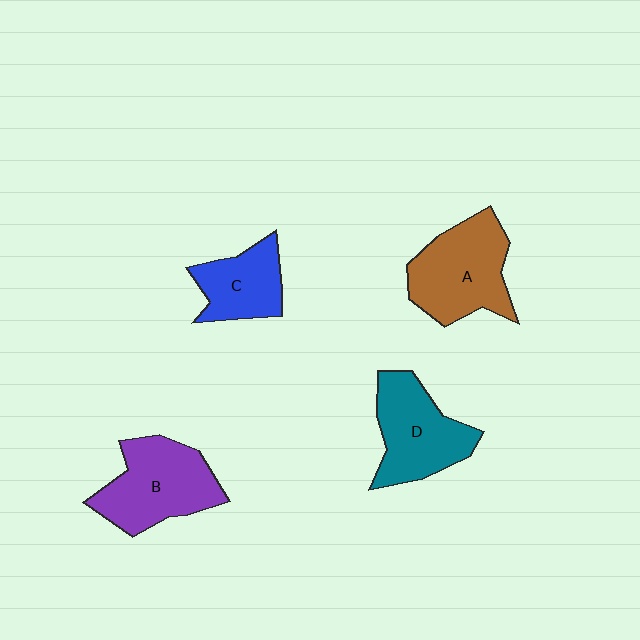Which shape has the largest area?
Shape A (brown).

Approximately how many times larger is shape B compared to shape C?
Approximately 1.5 times.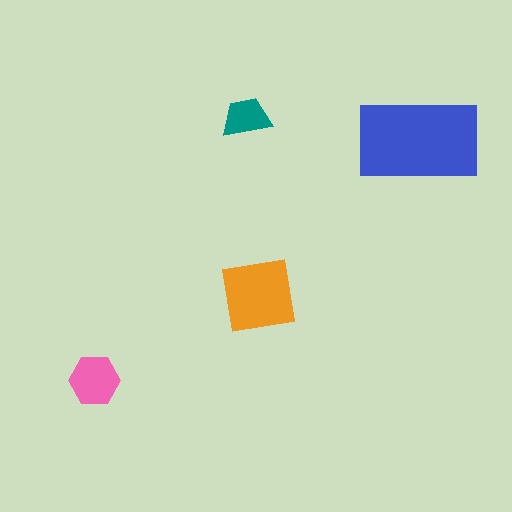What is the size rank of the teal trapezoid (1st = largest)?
4th.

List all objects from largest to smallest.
The blue rectangle, the orange square, the pink hexagon, the teal trapezoid.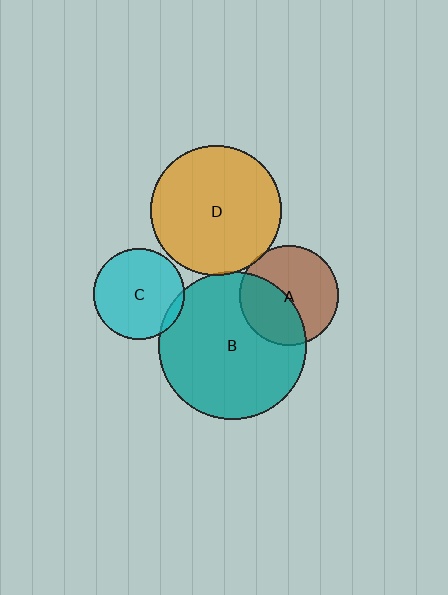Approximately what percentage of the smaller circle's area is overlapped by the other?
Approximately 5%.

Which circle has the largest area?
Circle B (teal).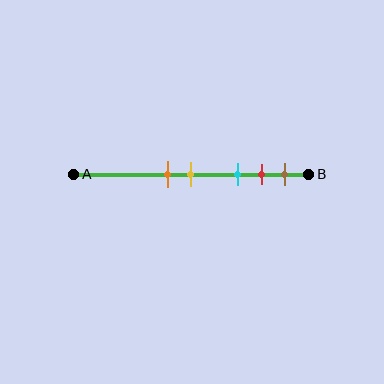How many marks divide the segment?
There are 5 marks dividing the segment.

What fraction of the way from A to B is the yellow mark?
The yellow mark is approximately 50% (0.5) of the way from A to B.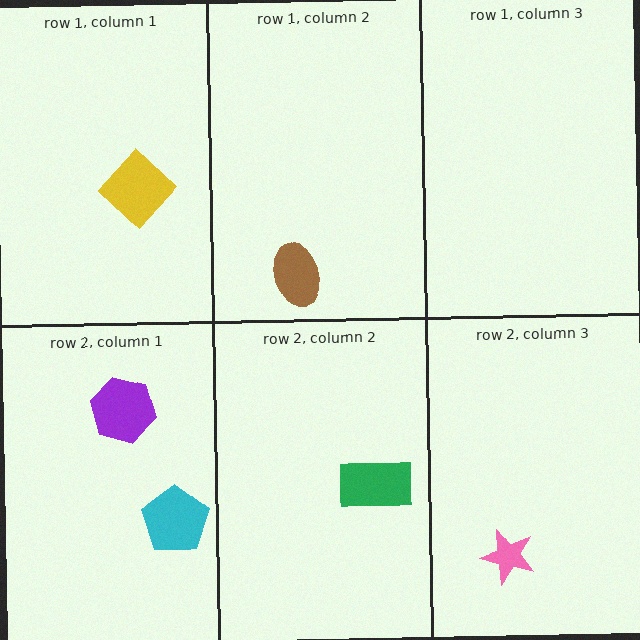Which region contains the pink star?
The row 2, column 3 region.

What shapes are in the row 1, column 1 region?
The yellow diamond.